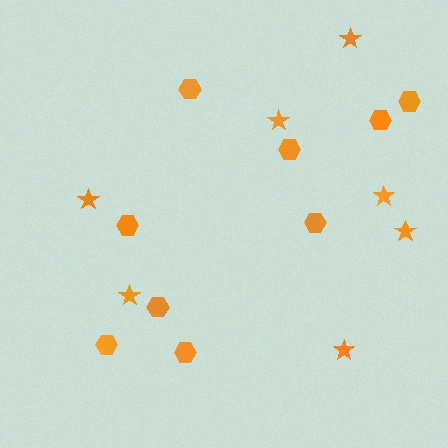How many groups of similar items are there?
There are 2 groups: one group of stars (7) and one group of hexagons (9).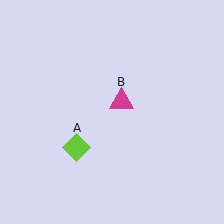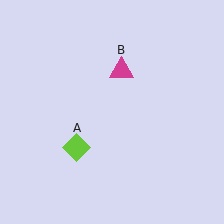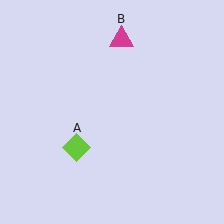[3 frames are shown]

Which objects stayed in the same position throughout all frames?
Lime diamond (object A) remained stationary.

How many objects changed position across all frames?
1 object changed position: magenta triangle (object B).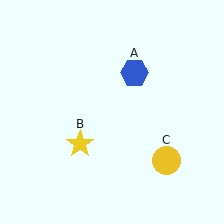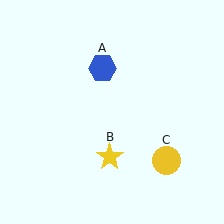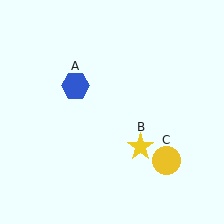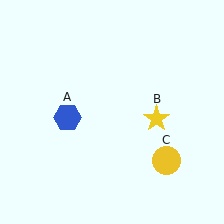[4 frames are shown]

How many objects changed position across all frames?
2 objects changed position: blue hexagon (object A), yellow star (object B).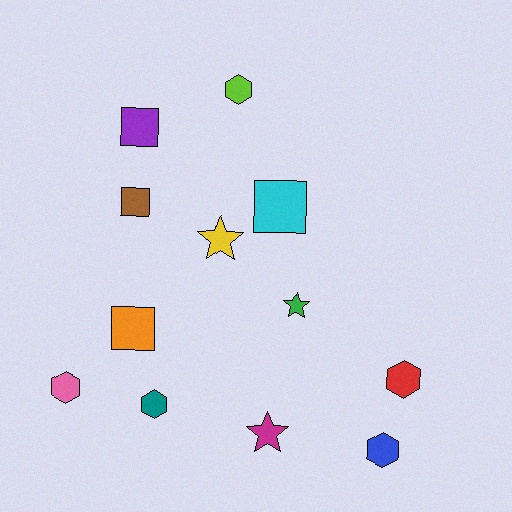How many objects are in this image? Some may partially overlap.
There are 12 objects.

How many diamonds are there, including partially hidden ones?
There are no diamonds.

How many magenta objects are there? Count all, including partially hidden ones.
There is 1 magenta object.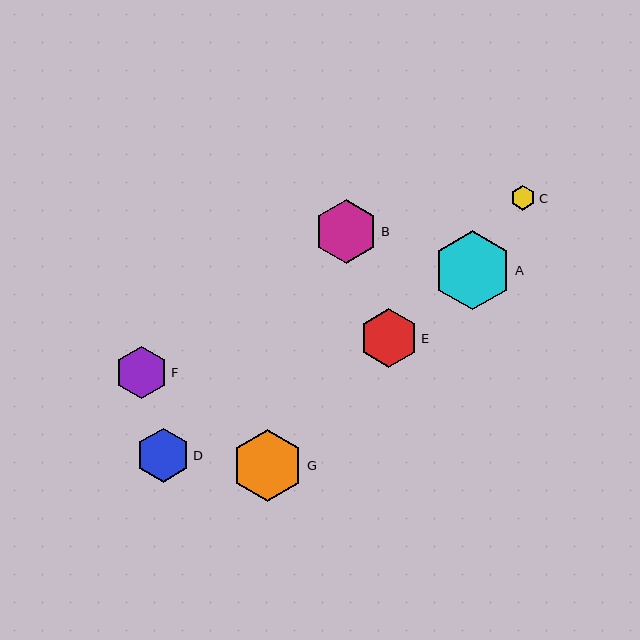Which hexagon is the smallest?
Hexagon C is the smallest with a size of approximately 25 pixels.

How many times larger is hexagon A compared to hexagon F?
Hexagon A is approximately 1.5 times the size of hexagon F.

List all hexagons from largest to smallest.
From largest to smallest: A, G, B, E, D, F, C.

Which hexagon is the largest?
Hexagon A is the largest with a size of approximately 79 pixels.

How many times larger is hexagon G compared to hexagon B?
Hexagon G is approximately 1.1 times the size of hexagon B.